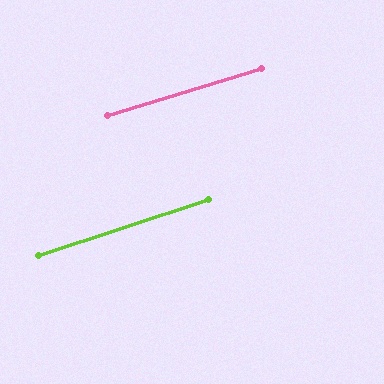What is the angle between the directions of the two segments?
Approximately 2 degrees.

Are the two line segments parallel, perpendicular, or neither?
Parallel — their directions differ by only 1.5°.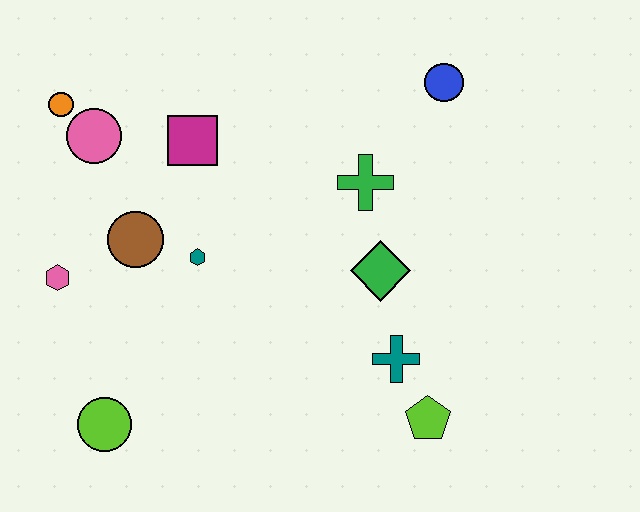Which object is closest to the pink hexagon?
The brown circle is closest to the pink hexagon.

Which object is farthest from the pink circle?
The lime pentagon is farthest from the pink circle.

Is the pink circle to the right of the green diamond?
No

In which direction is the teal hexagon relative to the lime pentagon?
The teal hexagon is to the left of the lime pentagon.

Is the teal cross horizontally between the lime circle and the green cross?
No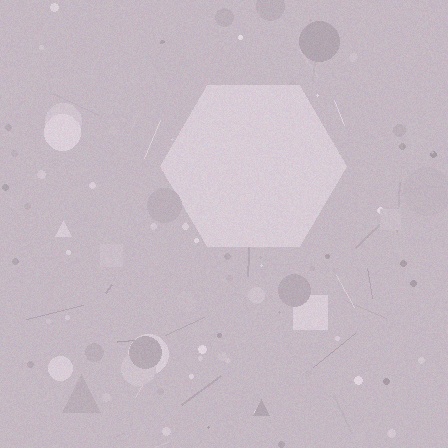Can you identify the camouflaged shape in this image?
The camouflaged shape is a hexagon.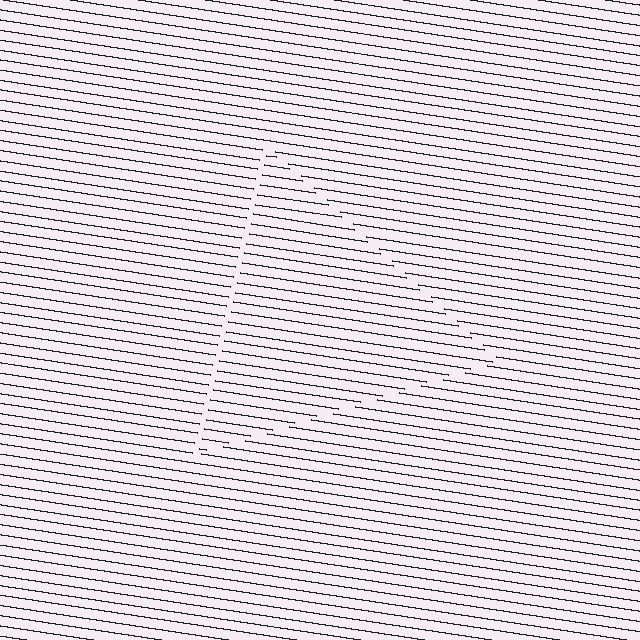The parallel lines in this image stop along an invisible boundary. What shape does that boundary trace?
An illusory triangle. The interior of the shape contains the same grating, shifted by half a period — the contour is defined by the phase discontinuity where line-ends from the inner and outer gratings abut.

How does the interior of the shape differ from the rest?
The interior of the shape contains the same grating, shifted by half a period — the contour is defined by the phase discontinuity where line-ends from the inner and outer gratings abut.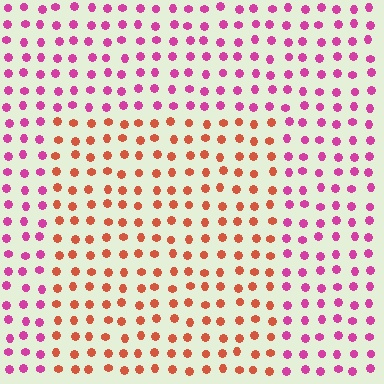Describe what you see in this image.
The image is filled with small magenta elements in a uniform arrangement. A rectangle-shaped region is visible where the elements are tinted to a slightly different hue, forming a subtle color boundary.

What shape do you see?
I see a rectangle.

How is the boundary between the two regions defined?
The boundary is defined purely by a slight shift in hue (about 51 degrees). Spacing, size, and orientation are identical on both sides.